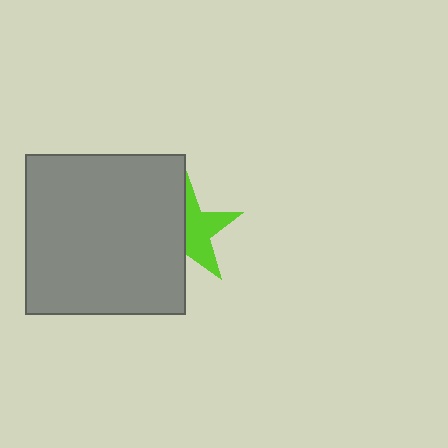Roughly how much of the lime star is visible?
About half of it is visible (roughly 52%).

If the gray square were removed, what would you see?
You would see the complete lime star.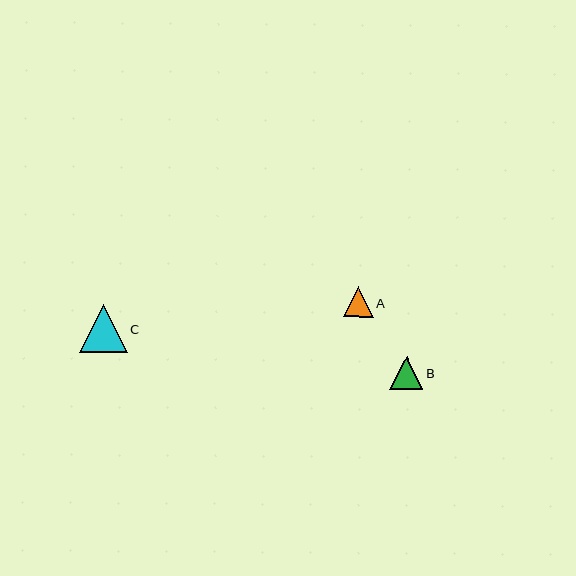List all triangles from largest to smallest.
From largest to smallest: C, B, A.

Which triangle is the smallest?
Triangle A is the smallest with a size of approximately 30 pixels.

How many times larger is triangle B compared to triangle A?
Triangle B is approximately 1.1 times the size of triangle A.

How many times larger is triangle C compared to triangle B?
Triangle C is approximately 1.4 times the size of triangle B.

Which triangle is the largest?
Triangle C is the largest with a size of approximately 48 pixels.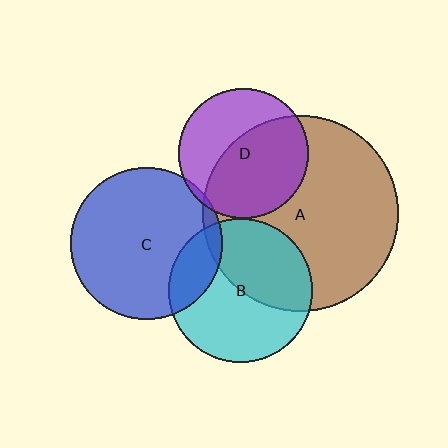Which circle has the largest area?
Circle A (brown).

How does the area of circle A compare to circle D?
Approximately 2.3 times.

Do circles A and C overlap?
Yes.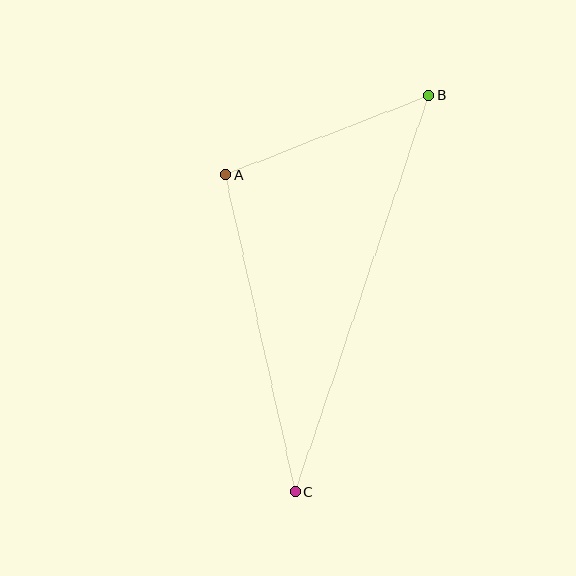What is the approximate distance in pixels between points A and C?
The distance between A and C is approximately 325 pixels.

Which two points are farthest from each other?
Points B and C are farthest from each other.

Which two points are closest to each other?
Points A and B are closest to each other.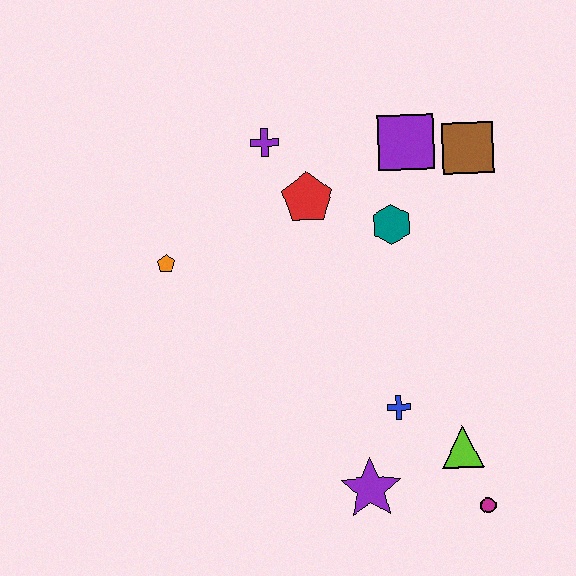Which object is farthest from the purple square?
The magenta circle is farthest from the purple square.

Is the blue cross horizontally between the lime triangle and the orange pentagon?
Yes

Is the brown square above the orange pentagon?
Yes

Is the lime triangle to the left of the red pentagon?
No